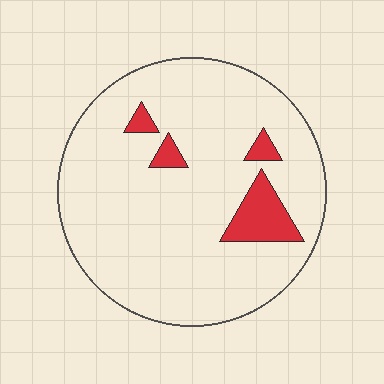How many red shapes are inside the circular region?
4.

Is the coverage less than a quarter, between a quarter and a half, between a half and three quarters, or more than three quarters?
Less than a quarter.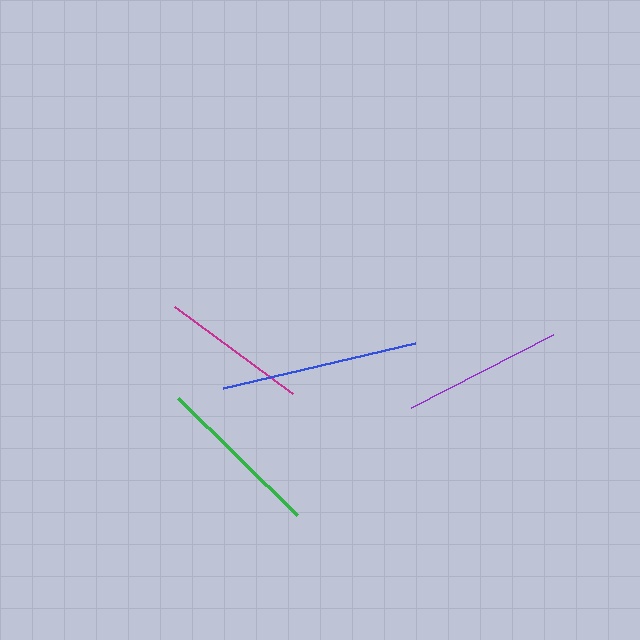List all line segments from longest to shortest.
From longest to shortest: blue, green, purple, magenta.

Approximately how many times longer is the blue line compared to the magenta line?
The blue line is approximately 1.3 times the length of the magenta line.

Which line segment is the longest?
The blue line is the longest at approximately 197 pixels.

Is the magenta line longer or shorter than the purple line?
The purple line is longer than the magenta line.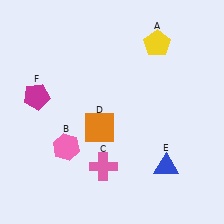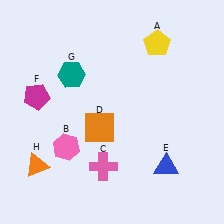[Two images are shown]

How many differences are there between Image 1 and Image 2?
There are 2 differences between the two images.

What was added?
A teal hexagon (G), an orange triangle (H) were added in Image 2.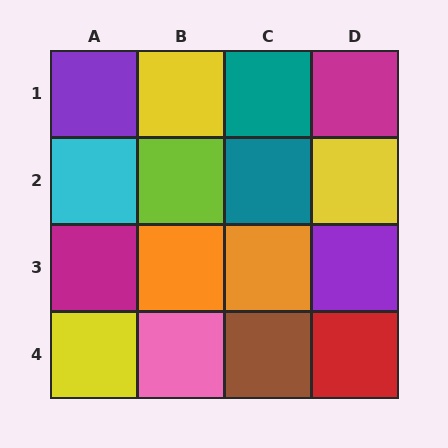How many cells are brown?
1 cell is brown.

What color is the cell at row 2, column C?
Teal.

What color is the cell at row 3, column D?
Purple.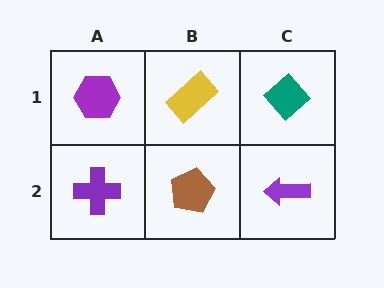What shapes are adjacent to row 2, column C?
A teal diamond (row 1, column C), a brown pentagon (row 2, column B).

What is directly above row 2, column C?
A teal diamond.